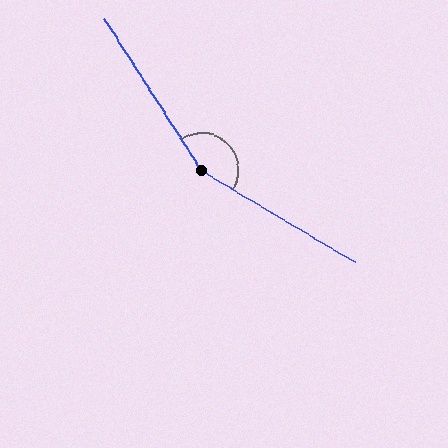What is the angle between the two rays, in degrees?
Approximately 153 degrees.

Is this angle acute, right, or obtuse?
It is obtuse.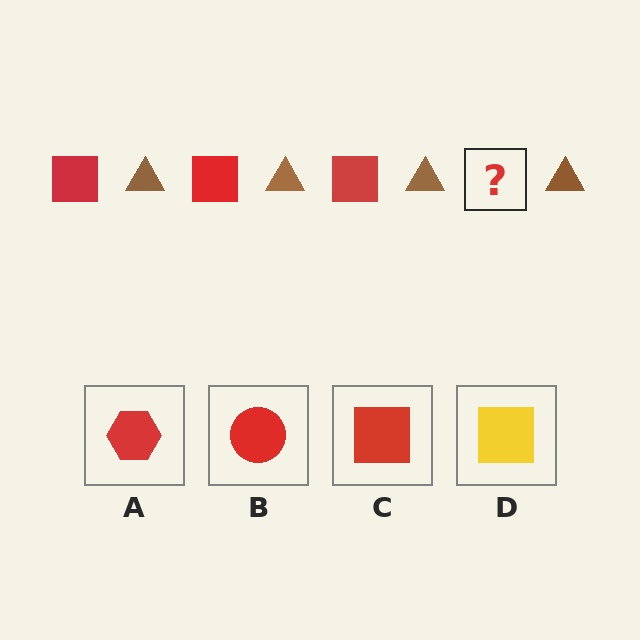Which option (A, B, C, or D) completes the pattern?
C.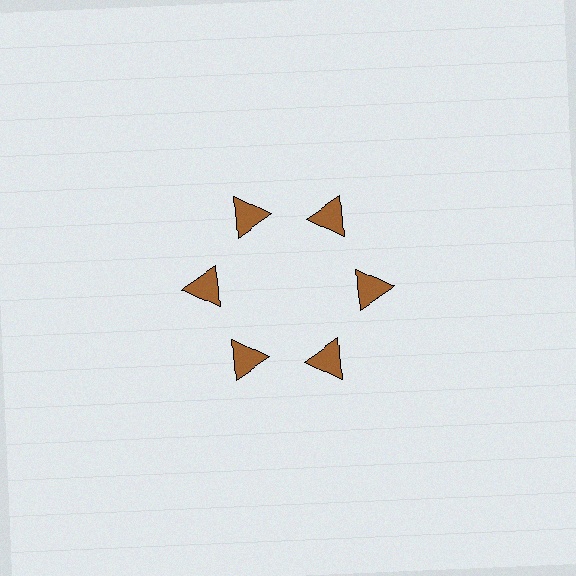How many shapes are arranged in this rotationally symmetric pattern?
There are 6 shapes, arranged in 6 groups of 1.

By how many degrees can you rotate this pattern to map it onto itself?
The pattern maps onto itself every 60 degrees of rotation.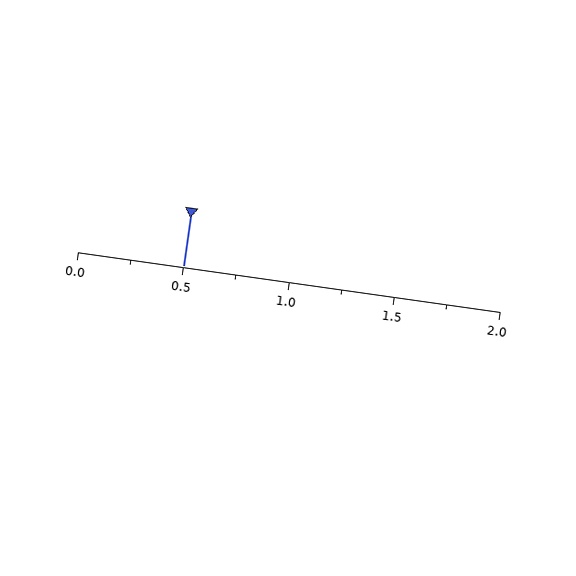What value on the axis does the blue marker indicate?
The marker indicates approximately 0.5.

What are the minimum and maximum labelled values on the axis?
The axis runs from 0.0 to 2.0.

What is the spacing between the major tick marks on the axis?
The major ticks are spaced 0.5 apart.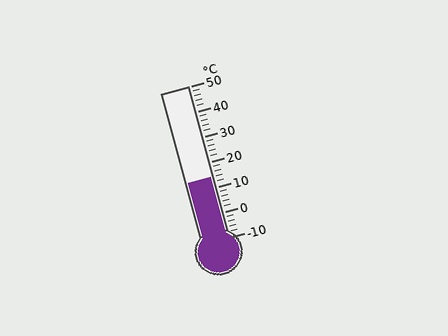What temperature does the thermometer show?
The thermometer shows approximately 14°C.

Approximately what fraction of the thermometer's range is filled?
The thermometer is filled to approximately 40% of its range.